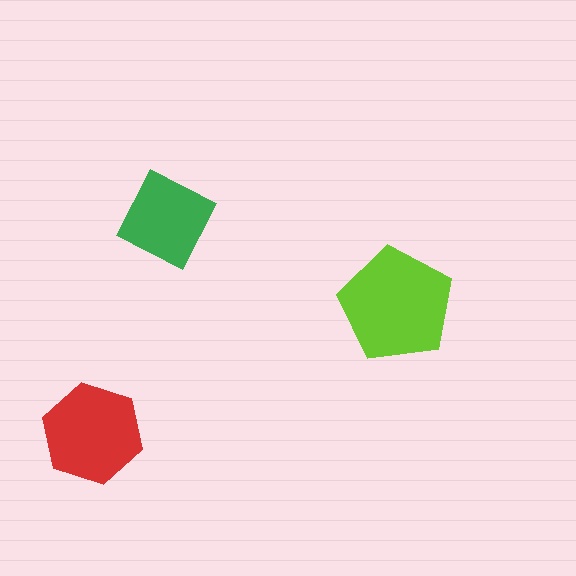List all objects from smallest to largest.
The green diamond, the red hexagon, the lime pentagon.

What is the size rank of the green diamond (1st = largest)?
3rd.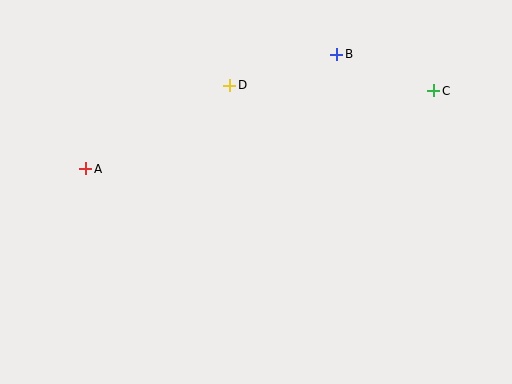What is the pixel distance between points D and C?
The distance between D and C is 204 pixels.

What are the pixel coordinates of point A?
Point A is at (86, 169).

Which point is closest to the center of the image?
Point D at (230, 85) is closest to the center.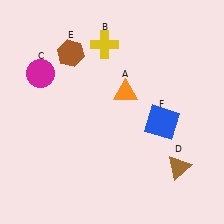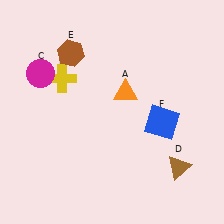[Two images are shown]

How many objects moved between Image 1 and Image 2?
1 object moved between the two images.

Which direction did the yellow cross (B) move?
The yellow cross (B) moved left.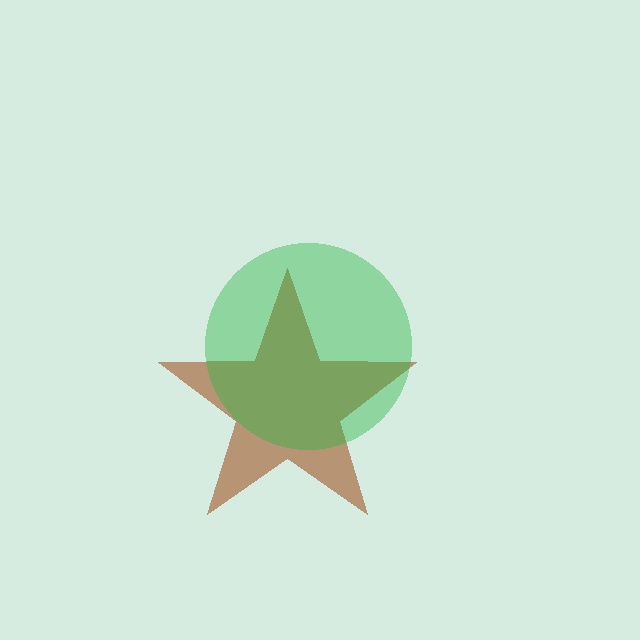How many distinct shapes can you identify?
There are 2 distinct shapes: a brown star, a green circle.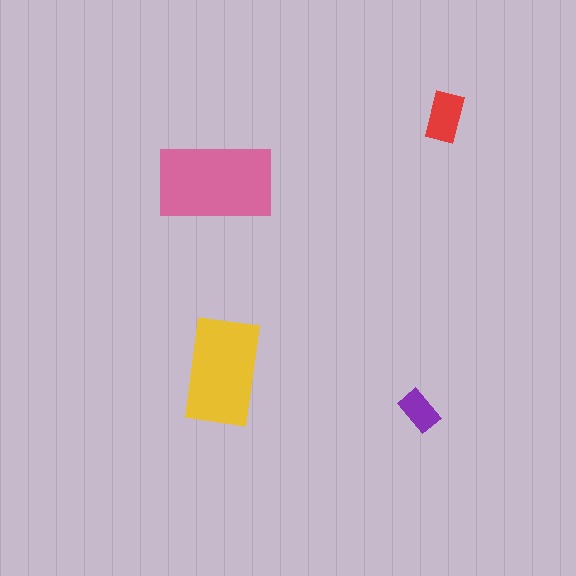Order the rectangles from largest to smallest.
the pink one, the yellow one, the red one, the purple one.